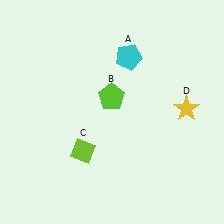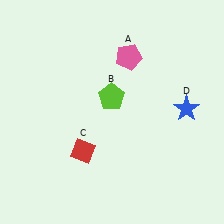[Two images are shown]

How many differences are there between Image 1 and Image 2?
There are 3 differences between the two images.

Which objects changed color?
A changed from cyan to pink. C changed from lime to red. D changed from yellow to blue.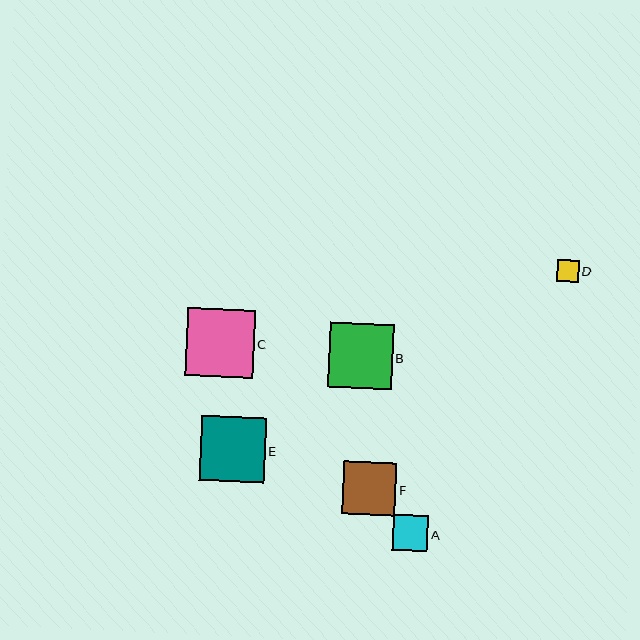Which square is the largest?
Square C is the largest with a size of approximately 68 pixels.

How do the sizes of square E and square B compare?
Square E and square B are approximately the same size.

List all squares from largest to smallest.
From largest to smallest: C, E, B, F, A, D.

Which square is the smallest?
Square D is the smallest with a size of approximately 22 pixels.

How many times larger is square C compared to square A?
Square C is approximately 1.9 times the size of square A.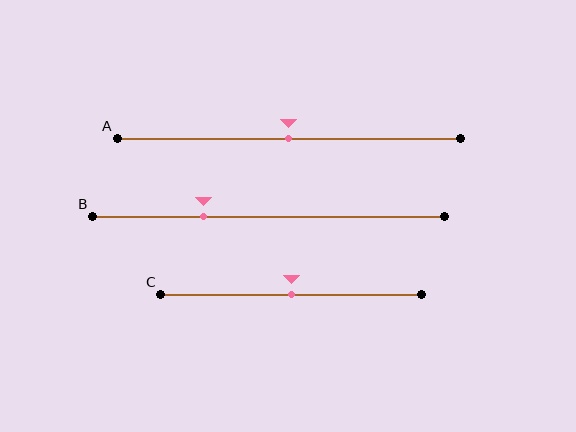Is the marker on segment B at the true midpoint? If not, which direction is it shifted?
No, the marker on segment B is shifted to the left by about 18% of the segment length.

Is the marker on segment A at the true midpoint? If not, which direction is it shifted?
Yes, the marker on segment A is at the true midpoint.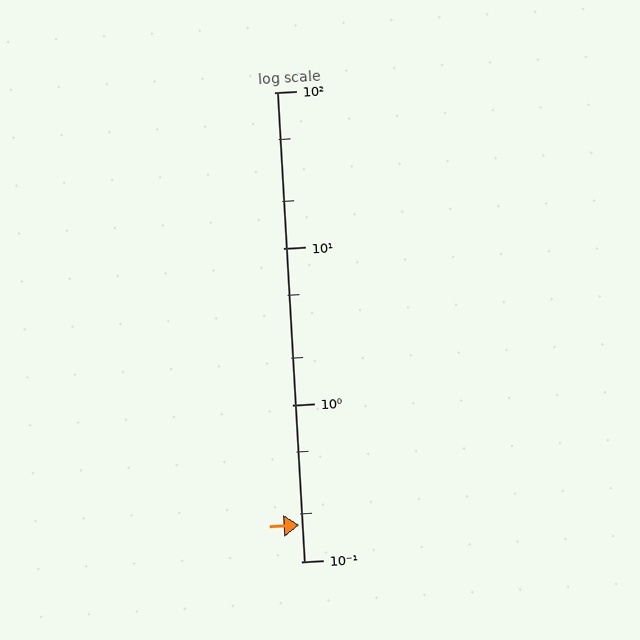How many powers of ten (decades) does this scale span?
The scale spans 3 decades, from 0.1 to 100.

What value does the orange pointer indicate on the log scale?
The pointer indicates approximately 0.17.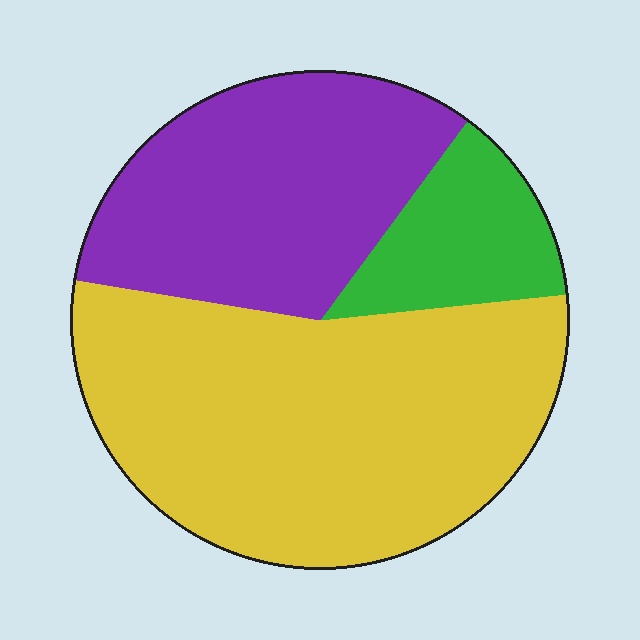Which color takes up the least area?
Green, at roughly 15%.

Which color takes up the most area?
Yellow, at roughly 55%.